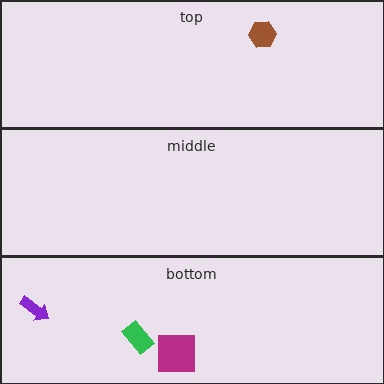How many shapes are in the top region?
1.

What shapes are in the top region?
The brown hexagon.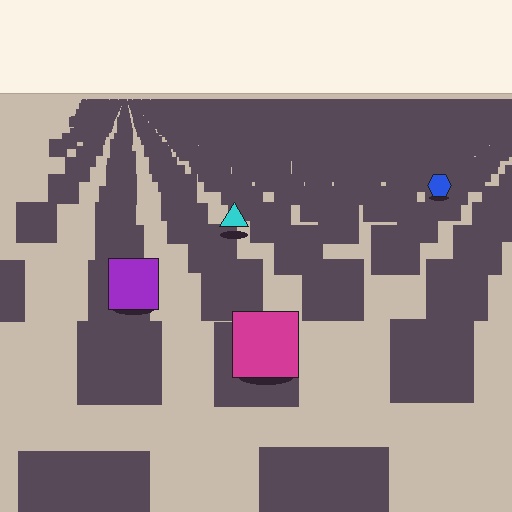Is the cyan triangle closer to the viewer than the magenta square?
No. The magenta square is closer — you can tell from the texture gradient: the ground texture is coarser near it.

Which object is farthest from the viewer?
The blue hexagon is farthest from the viewer. It appears smaller and the ground texture around it is denser.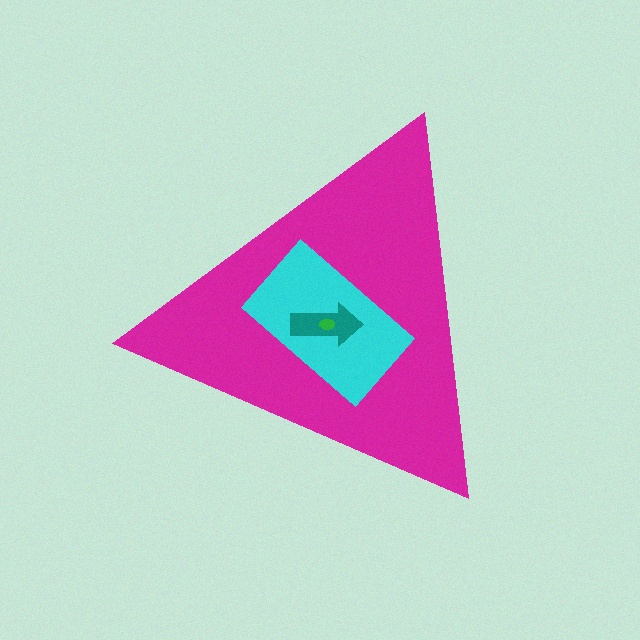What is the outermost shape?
The magenta triangle.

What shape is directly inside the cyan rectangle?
The teal arrow.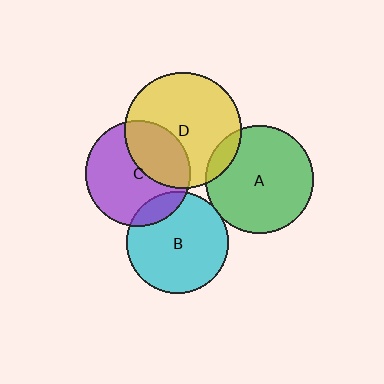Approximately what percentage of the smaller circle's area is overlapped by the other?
Approximately 35%.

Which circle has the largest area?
Circle D (yellow).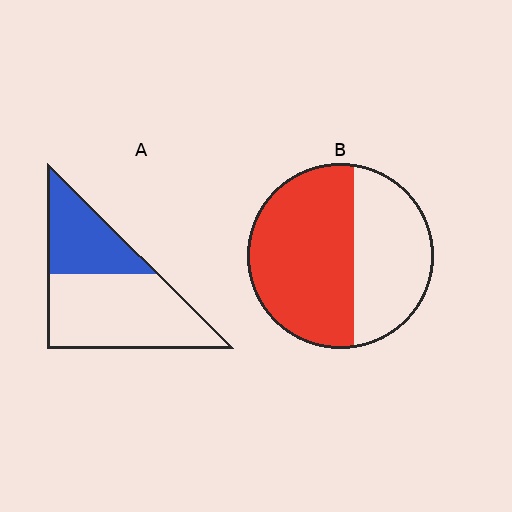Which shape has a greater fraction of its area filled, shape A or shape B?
Shape B.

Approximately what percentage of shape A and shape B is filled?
A is approximately 35% and B is approximately 60%.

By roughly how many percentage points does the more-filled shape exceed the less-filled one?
By roughly 25 percentage points (B over A).